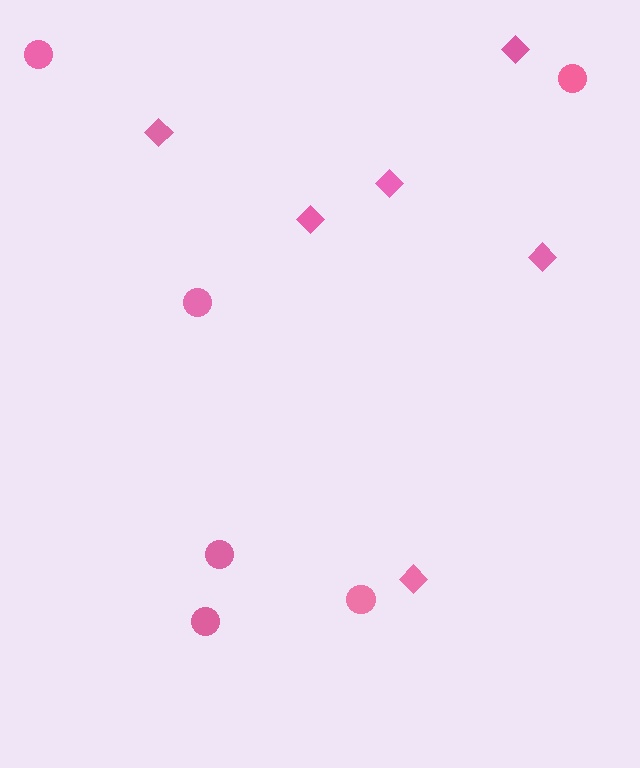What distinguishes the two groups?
There are 2 groups: one group of diamonds (6) and one group of circles (6).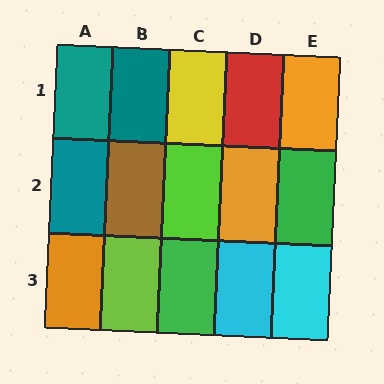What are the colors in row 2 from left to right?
Teal, brown, lime, orange, green.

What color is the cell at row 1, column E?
Orange.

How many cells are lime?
2 cells are lime.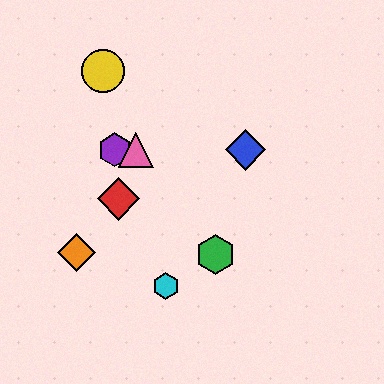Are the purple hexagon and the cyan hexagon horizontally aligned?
No, the purple hexagon is at y≈150 and the cyan hexagon is at y≈286.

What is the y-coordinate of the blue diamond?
The blue diamond is at y≈150.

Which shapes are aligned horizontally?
The blue diamond, the purple hexagon, the pink triangle are aligned horizontally.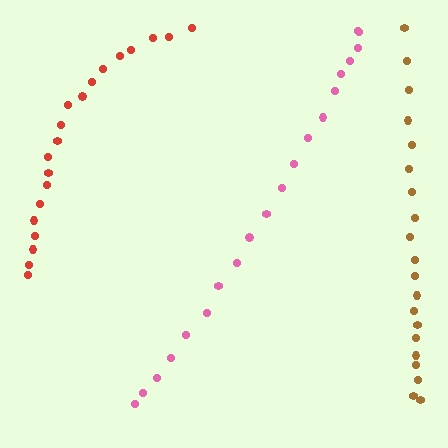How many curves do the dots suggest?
There are 3 distinct paths.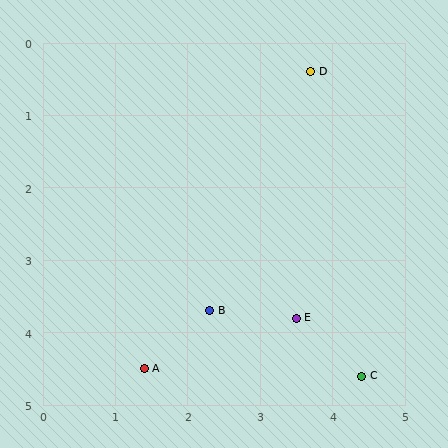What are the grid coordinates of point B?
Point B is at approximately (2.3, 3.7).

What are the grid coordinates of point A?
Point A is at approximately (1.4, 4.5).